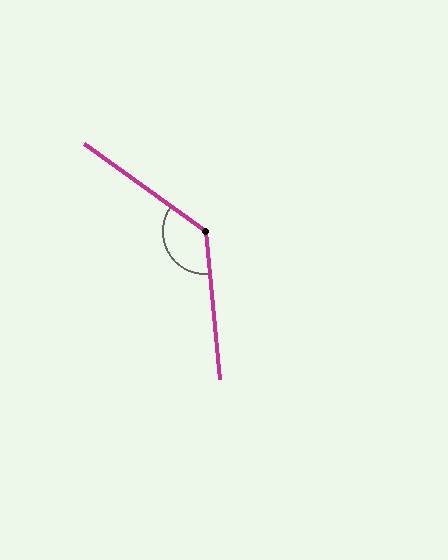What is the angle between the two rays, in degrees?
Approximately 131 degrees.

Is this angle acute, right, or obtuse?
It is obtuse.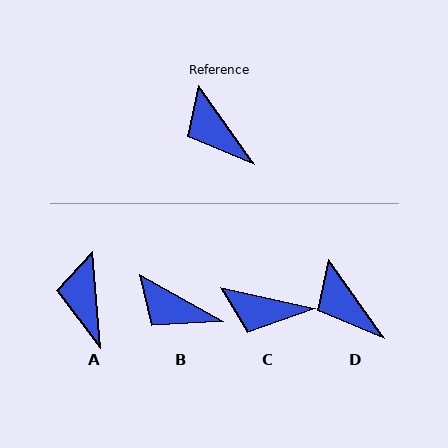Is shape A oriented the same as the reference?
No, it is off by about 31 degrees.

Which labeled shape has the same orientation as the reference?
D.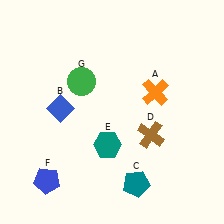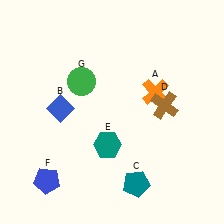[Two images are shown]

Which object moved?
The brown cross (D) moved up.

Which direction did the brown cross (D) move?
The brown cross (D) moved up.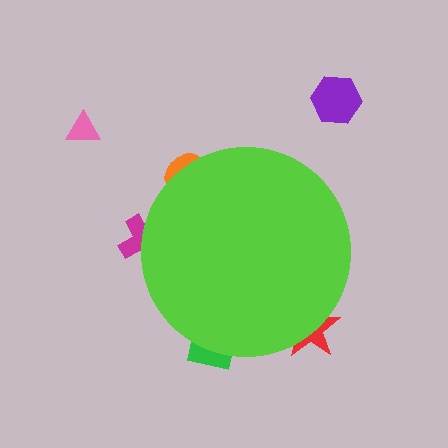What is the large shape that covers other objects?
A lime circle.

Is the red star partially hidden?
Yes, the red star is partially hidden behind the lime circle.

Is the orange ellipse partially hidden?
Yes, the orange ellipse is partially hidden behind the lime circle.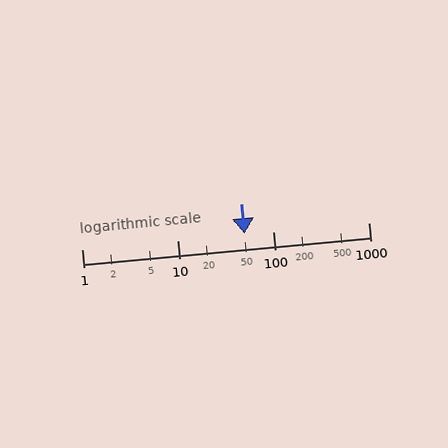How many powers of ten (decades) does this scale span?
The scale spans 3 decades, from 1 to 1000.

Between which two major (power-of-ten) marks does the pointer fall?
The pointer is between 10 and 100.